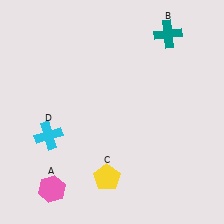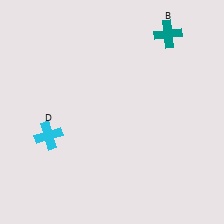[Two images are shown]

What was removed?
The pink hexagon (A), the yellow pentagon (C) were removed in Image 2.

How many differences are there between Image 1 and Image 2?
There are 2 differences between the two images.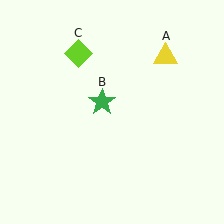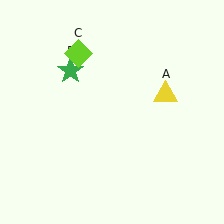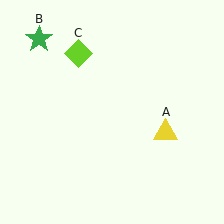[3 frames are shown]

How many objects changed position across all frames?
2 objects changed position: yellow triangle (object A), green star (object B).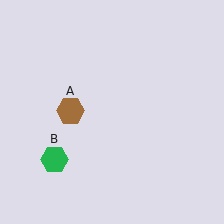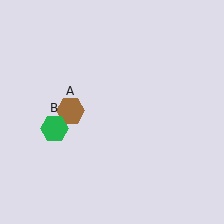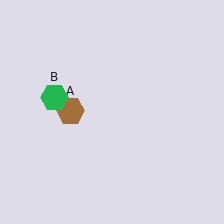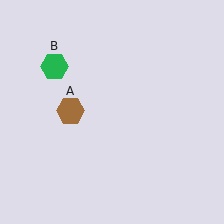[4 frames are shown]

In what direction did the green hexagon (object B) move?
The green hexagon (object B) moved up.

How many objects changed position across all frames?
1 object changed position: green hexagon (object B).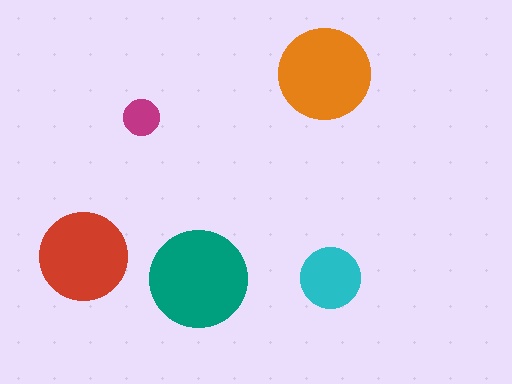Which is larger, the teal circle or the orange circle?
The teal one.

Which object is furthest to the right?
The cyan circle is rightmost.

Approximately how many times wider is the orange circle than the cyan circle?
About 1.5 times wider.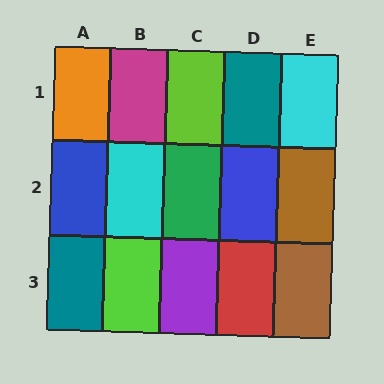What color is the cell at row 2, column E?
Brown.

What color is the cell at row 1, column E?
Cyan.